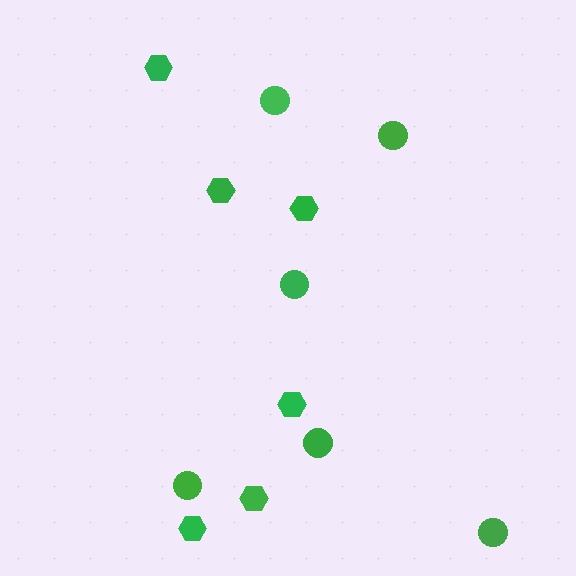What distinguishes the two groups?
There are 2 groups: one group of hexagons (6) and one group of circles (6).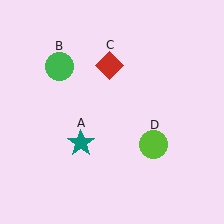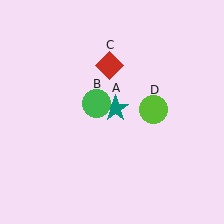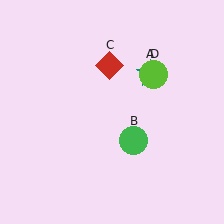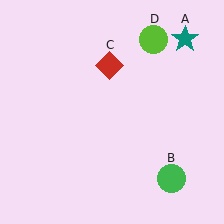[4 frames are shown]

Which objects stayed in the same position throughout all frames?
Red diamond (object C) remained stationary.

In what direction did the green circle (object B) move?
The green circle (object B) moved down and to the right.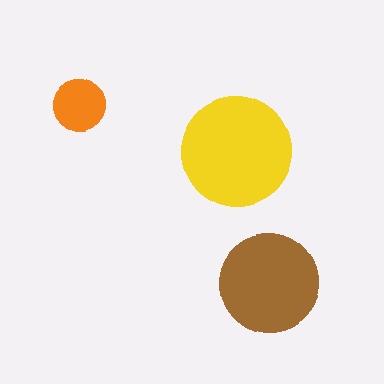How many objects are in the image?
There are 3 objects in the image.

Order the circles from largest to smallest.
the yellow one, the brown one, the orange one.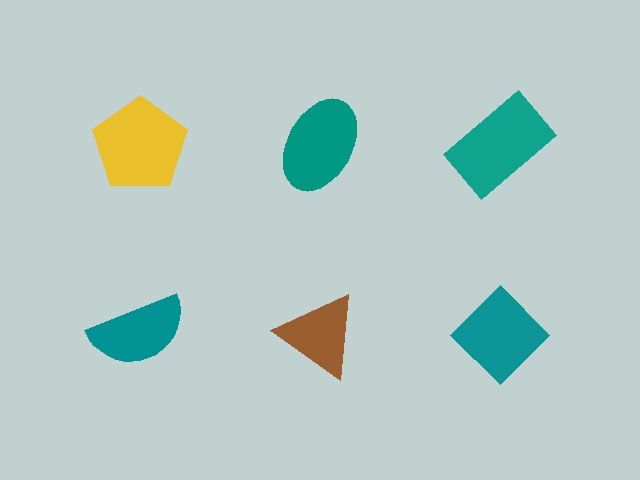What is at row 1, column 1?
A yellow pentagon.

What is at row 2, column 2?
A brown triangle.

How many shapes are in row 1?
3 shapes.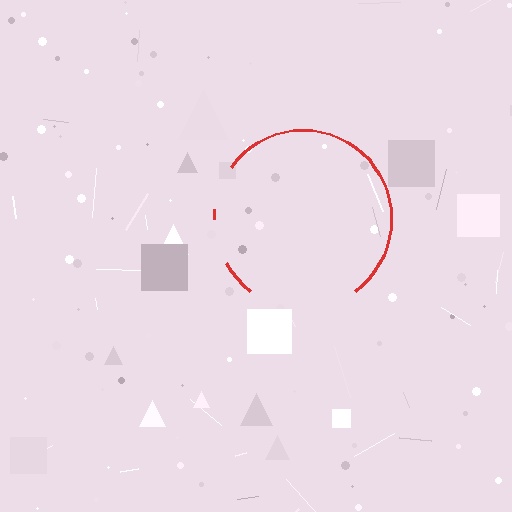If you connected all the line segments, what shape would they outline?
They would outline a circle.